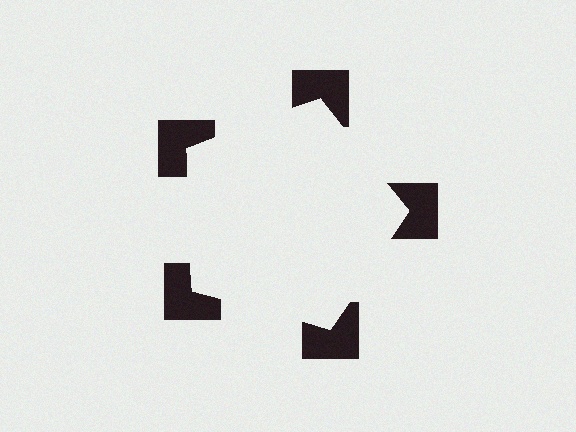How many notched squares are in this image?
There are 5 — one at each vertex of the illusory pentagon.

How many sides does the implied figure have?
5 sides.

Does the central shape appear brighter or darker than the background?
It typically appears slightly brighter than the background, even though no actual brightness change is drawn.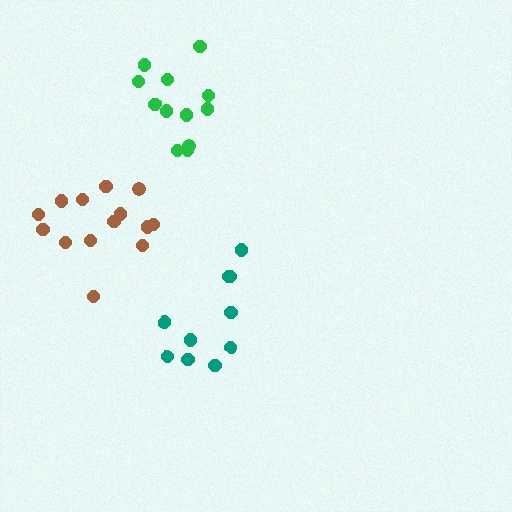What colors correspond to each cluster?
The clusters are colored: teal, green, brown.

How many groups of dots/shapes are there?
There are 3 groups.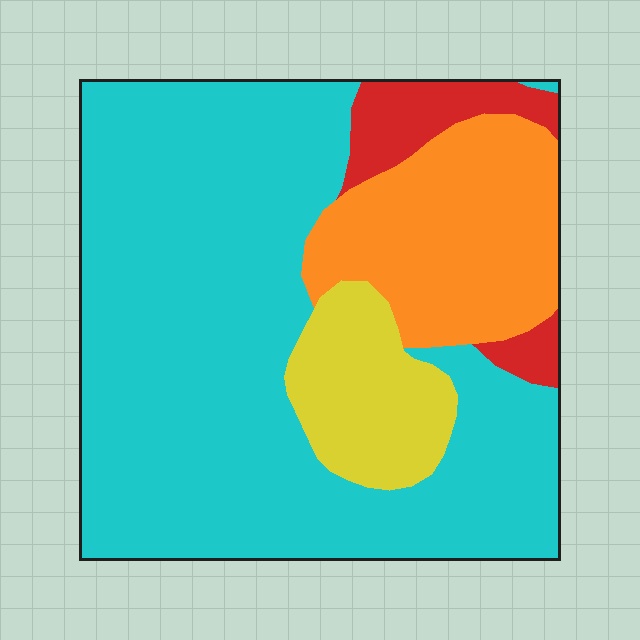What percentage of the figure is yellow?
Yellow takes up about one tenth (1/10) of the figure.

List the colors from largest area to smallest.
From largest to smallest: cyan, orange, yellow, red.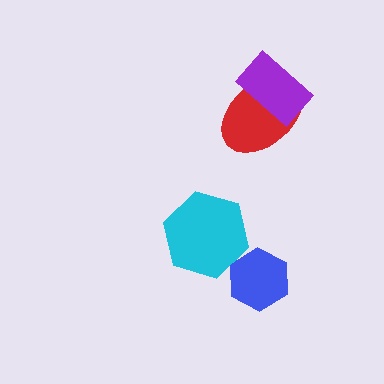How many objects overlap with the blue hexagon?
1 object overlaps with the blue hexagon.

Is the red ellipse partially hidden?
Yes, it is partially covered by another shape.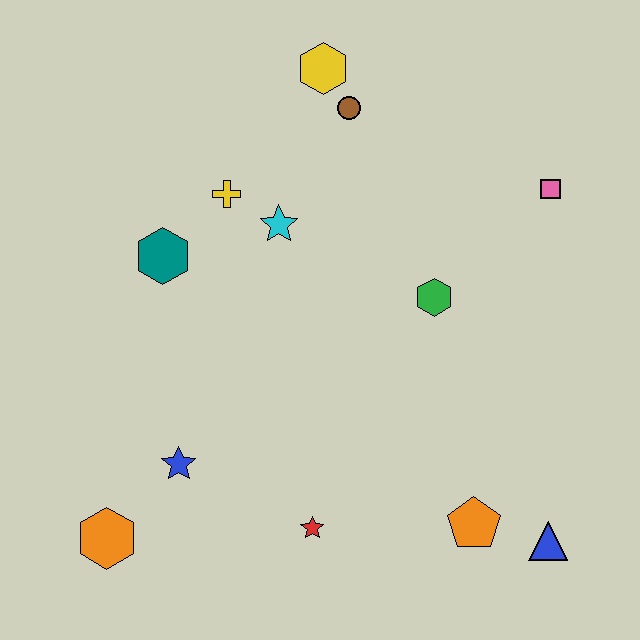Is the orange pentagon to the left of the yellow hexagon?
No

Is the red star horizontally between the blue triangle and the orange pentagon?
No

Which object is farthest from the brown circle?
The orange hexagon is farthest from the brown circle.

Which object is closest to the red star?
The blue star is closest to the red star.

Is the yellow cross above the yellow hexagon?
No